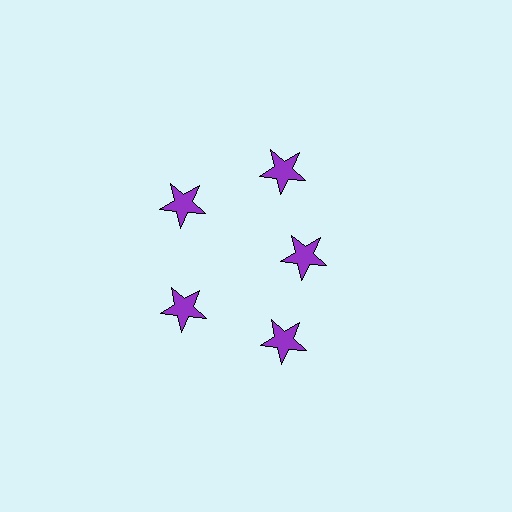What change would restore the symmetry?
The symmetry would be restored by moving it outward, back onto the ring so that all 5 stars sit at equal angles and equal distance from the center.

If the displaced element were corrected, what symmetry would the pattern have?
It would have 5-fold rotational symmetry — the pattern would map onto itself every 72 degrees.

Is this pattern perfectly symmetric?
No. The 5 purple stars are arranged in a ring, but one element near the 3 o'clock position is pulled inward toward the center, breaking the 5-fold rotational symmetry.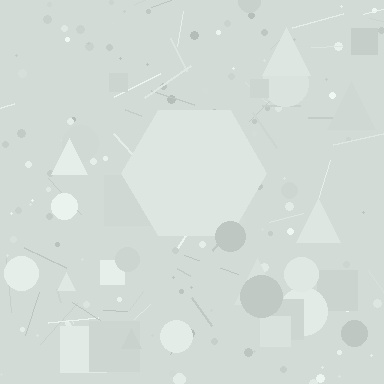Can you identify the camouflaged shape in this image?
The camouflaged shape is a hexagon.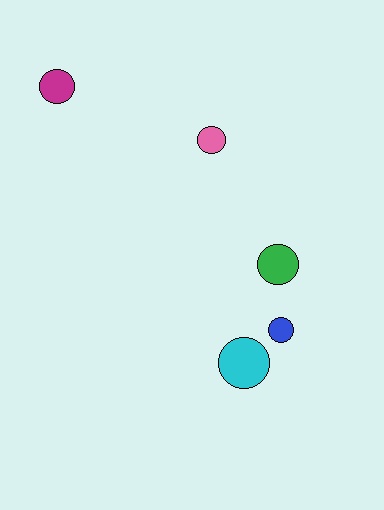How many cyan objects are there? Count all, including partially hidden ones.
There is 1 cyan object.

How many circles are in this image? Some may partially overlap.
There are 5 circles.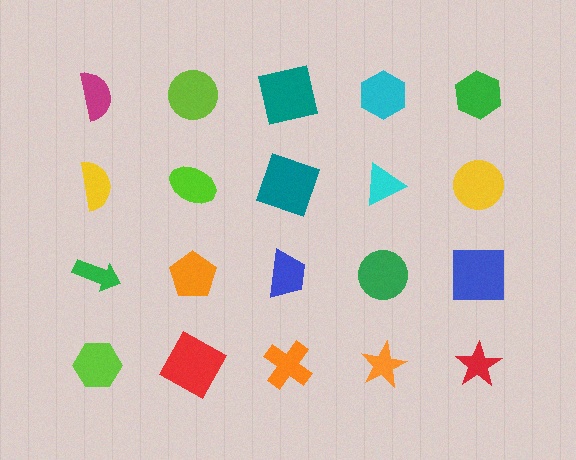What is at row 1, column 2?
A lime circle.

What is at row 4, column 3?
An orange cross.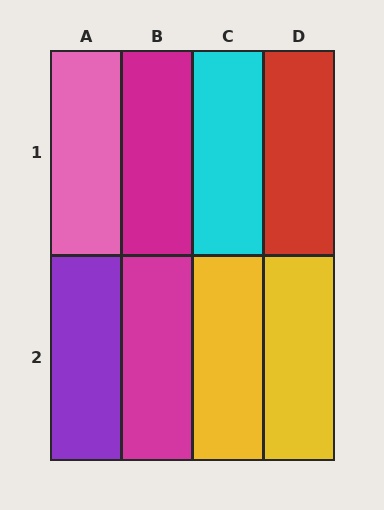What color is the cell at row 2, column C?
Yellow.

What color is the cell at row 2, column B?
Magenta.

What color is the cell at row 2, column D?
Yellow.